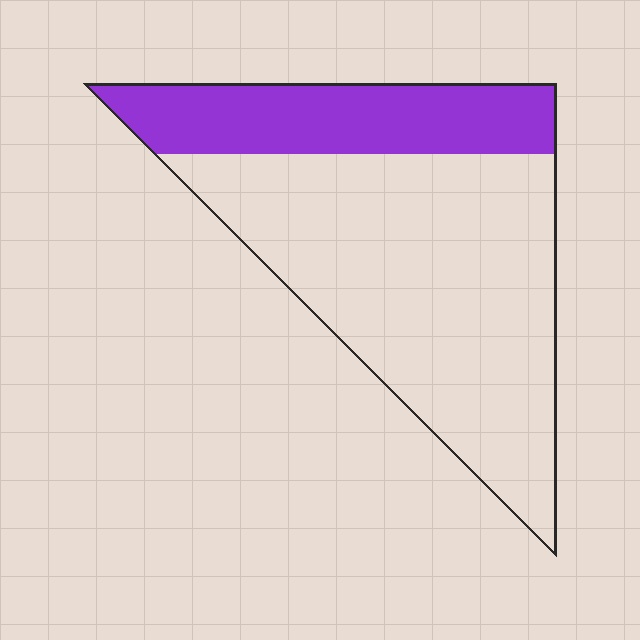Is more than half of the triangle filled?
No.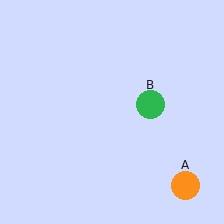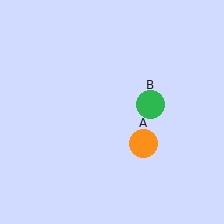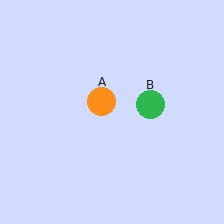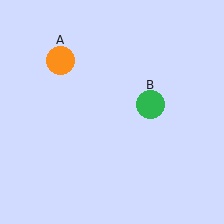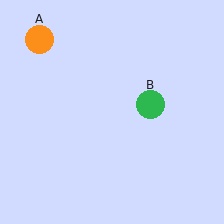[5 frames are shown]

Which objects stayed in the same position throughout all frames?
Green circle (object B) remained stationary.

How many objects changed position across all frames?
1 object changed position: orange circle (object A).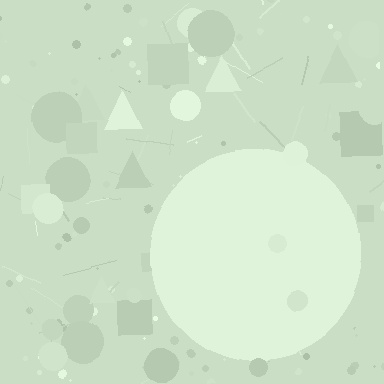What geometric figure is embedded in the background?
A circle is embedded in the background.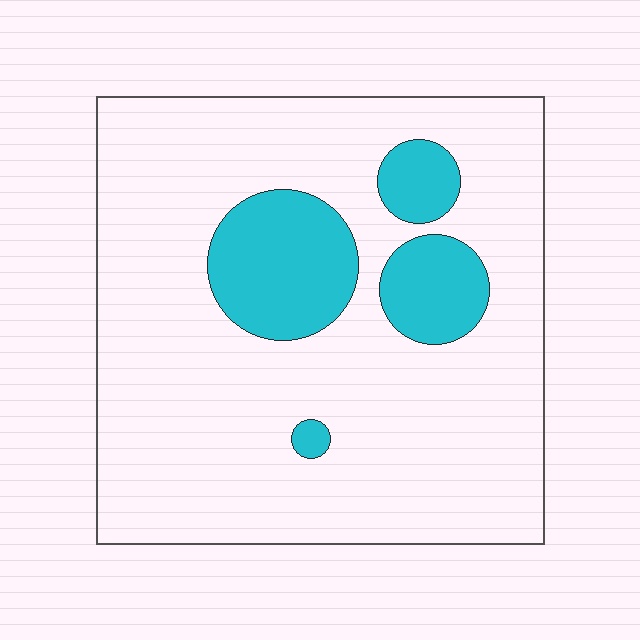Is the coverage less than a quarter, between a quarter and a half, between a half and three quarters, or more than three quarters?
Less than a quarter.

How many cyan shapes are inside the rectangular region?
4.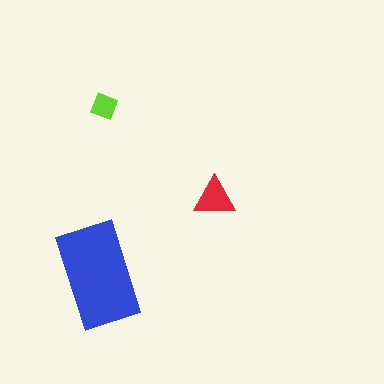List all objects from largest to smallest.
The blue rectangle, the red triangle, the lime diamond.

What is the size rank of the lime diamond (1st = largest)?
3rd.